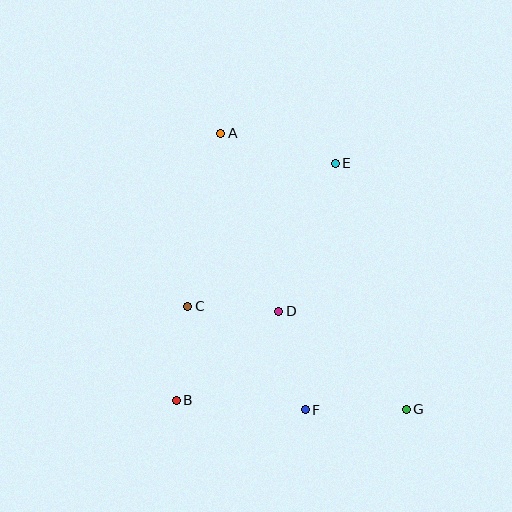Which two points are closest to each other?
Points C and D are closest to each other.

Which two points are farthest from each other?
Points A and G are farthest from each other.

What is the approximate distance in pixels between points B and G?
The distance between B and G is approximately 230 pixels.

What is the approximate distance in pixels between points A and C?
The distance between A and C is approximately 176 pixels.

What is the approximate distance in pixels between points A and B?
The distance between A and B is approximately 271 pixels.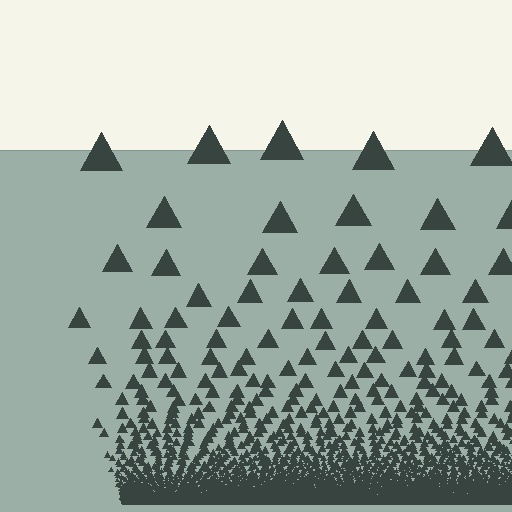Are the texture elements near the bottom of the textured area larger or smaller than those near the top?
Smaller. The gradient is inverted — elements near the bottom are smaller and denser.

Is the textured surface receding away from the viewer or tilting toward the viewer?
The surface appears to tilt toward the viewer. Texture elements get larger and sparser toward the top.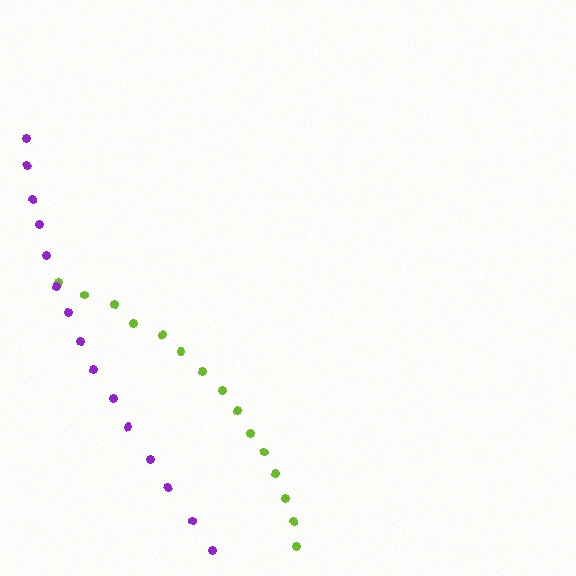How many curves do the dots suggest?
There are 2 distinct paths.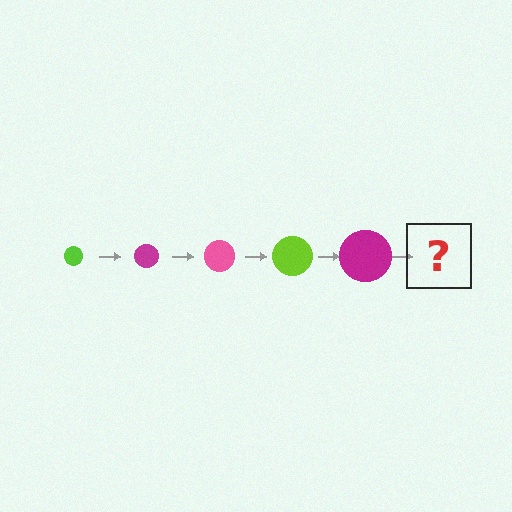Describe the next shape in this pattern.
It should be a pink circle, larger than the previous one.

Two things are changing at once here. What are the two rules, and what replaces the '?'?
The two rules are that the circle grows larger each step and the color cycles through lime, magenta, and pink. The '?' should be a pink circle, larger than the previous one.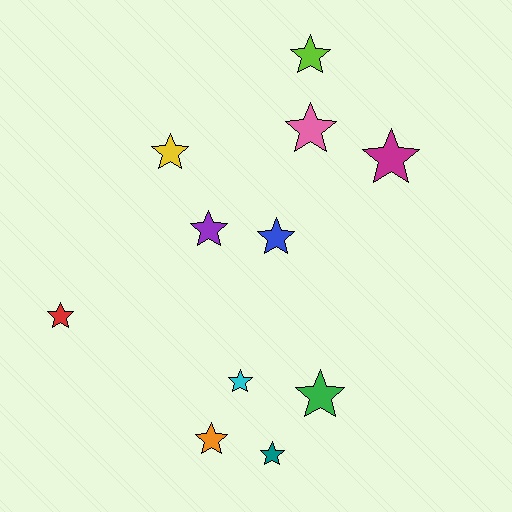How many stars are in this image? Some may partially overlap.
There are 11 stars.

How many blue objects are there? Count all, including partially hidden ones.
There is 1 blue object.